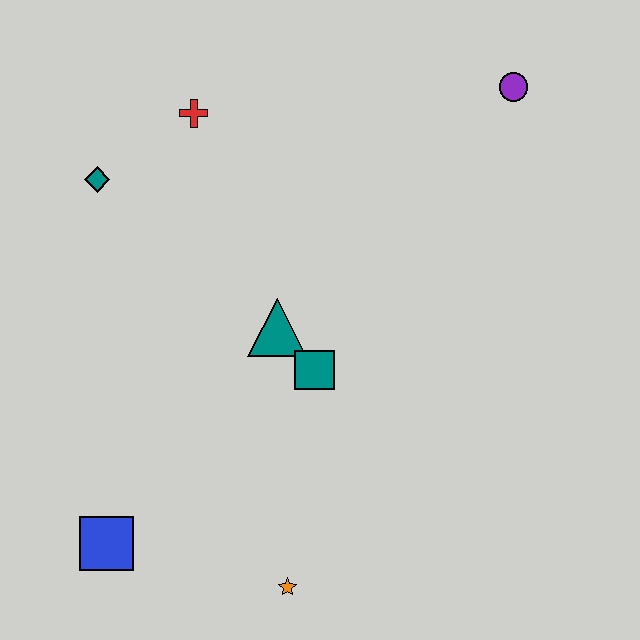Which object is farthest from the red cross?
The orange star is farthest from the red cross.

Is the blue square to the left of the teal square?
Yes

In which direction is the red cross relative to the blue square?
The red cross is above the blue square.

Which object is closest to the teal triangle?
The teal square is closest to the teal triangle.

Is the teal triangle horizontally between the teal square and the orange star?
No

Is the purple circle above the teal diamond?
Yes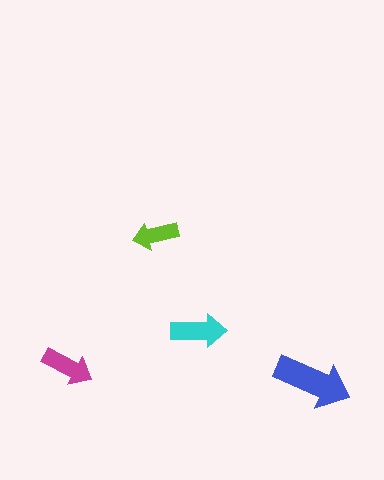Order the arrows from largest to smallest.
the blue one, the cyan one, the magenta one, the lime one.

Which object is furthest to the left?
The magenta arrow is leftmost.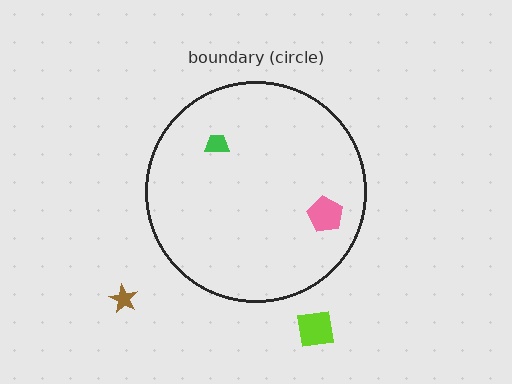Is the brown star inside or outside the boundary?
Outside.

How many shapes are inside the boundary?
2 inside, 2 outside.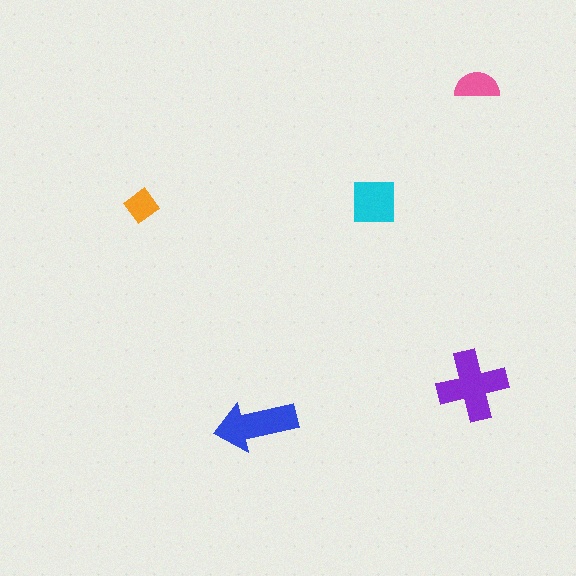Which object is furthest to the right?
The pink semicircle is rightmost.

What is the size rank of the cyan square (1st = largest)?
3rd.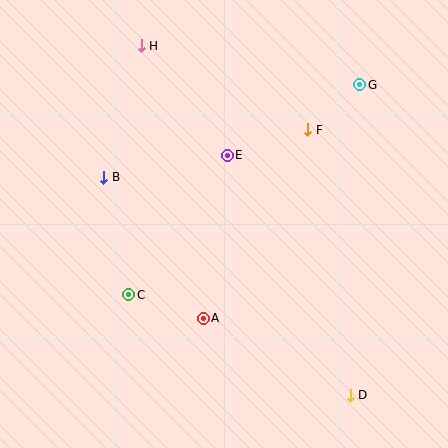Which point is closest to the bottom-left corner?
Point C is closest to the bottom-left corner.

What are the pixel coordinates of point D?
Point D is at (350, 395).